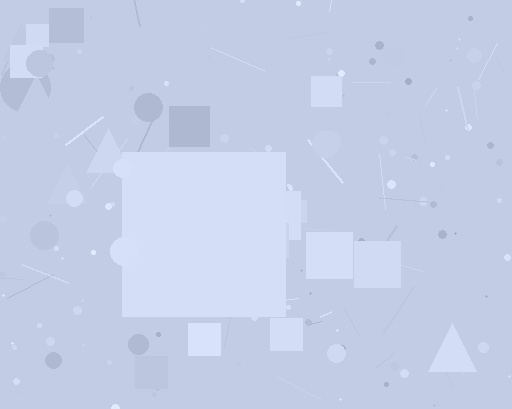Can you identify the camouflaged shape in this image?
The camouflaged shape is a square.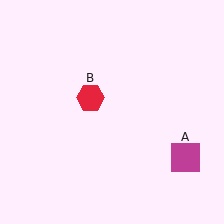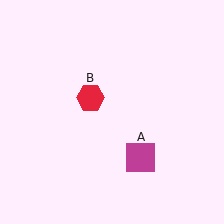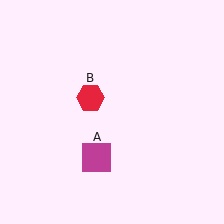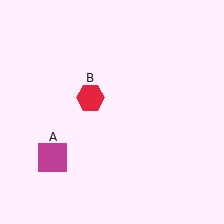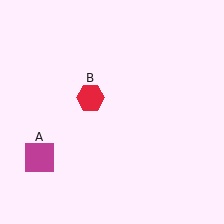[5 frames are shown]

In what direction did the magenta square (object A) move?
The magenta square (object A) moved left.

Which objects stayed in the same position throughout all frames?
Red hexagon (object B) remained stationary.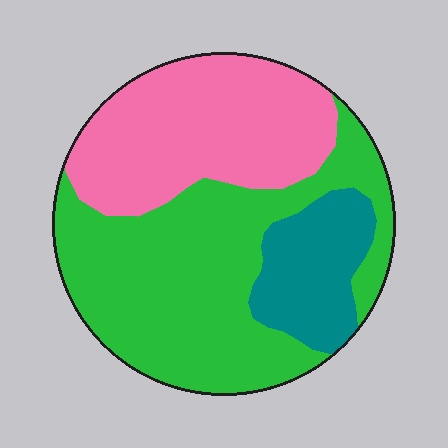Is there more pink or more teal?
Pink.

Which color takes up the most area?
Green, at roughly 50%.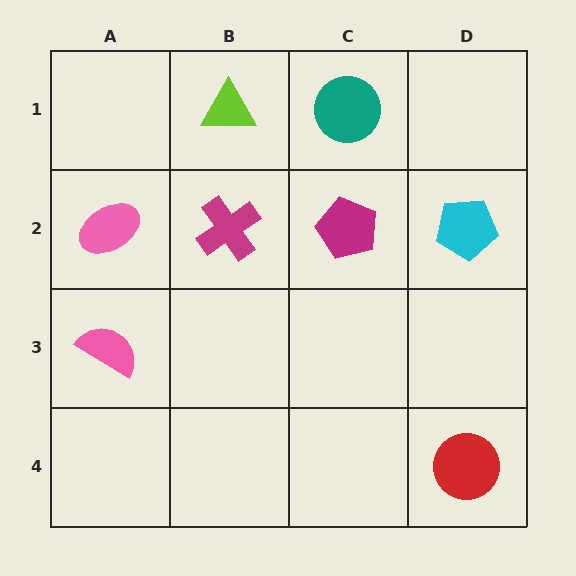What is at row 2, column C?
A magenta pentagon.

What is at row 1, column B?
A lime triangle.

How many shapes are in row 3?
1 shape.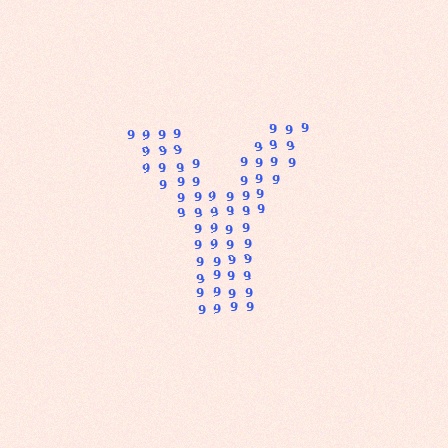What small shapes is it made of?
It is made of small digit 9's.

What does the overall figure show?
The overall figure shows the letter Y.